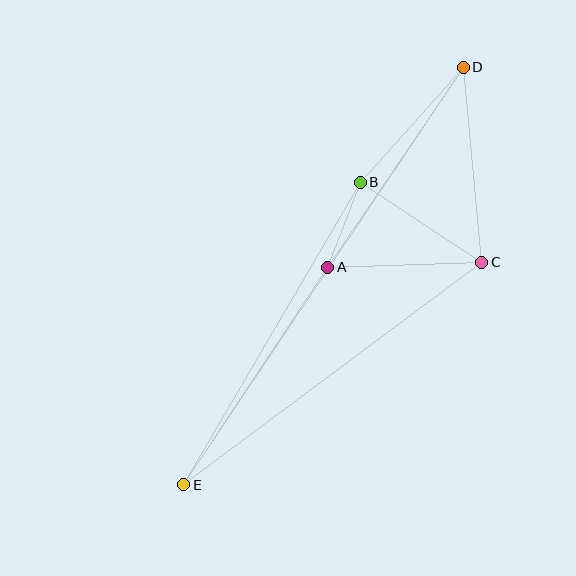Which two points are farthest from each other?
Points D and E are farthest from each other.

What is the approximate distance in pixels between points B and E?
The distance between B and E is approximately 350 pixels.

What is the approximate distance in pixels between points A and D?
The distance between A and D is approximately 242 pixels.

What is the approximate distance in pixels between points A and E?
The distance between A and E is approximately 261 pixels.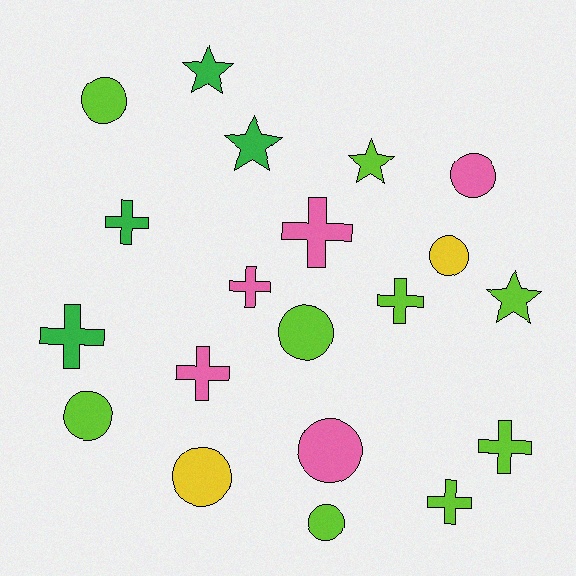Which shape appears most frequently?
Cross, with 8 objects.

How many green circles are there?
There are no green circles.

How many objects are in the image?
There are 20 objects.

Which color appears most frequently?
Lime, with 9 objects.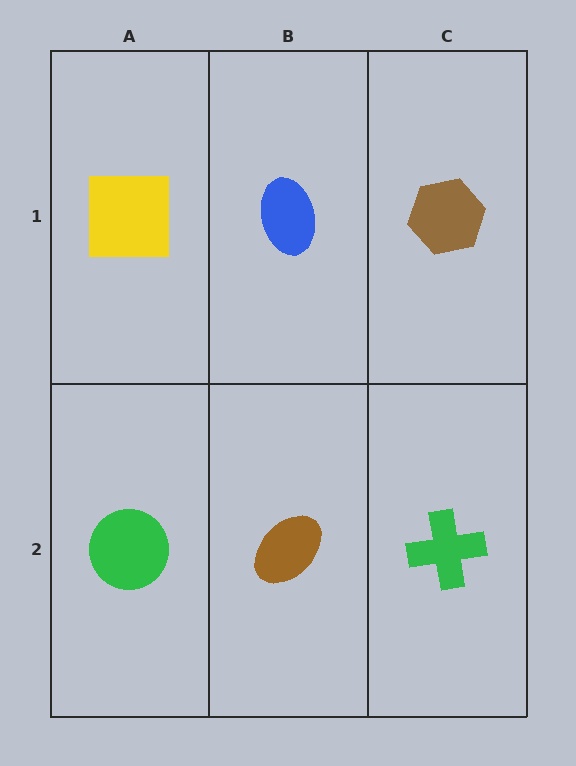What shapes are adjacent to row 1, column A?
A green circle (row 2, column A), a blue ellipse (row 1, column B).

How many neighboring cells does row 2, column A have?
2.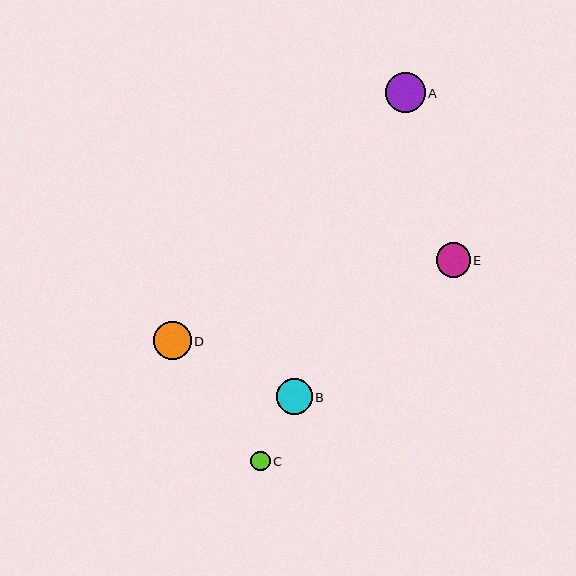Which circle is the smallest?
Circle C is the smallest with a size of approximately 19 pixels.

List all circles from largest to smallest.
From largest to smallest: A, D, B, E, C.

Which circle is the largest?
Circle A is the largest with a size of approximately 40 pixels.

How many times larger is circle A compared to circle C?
Circle A is approximately 2.1 times the size of circle C.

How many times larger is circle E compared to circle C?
Circle E is approximately 1.8 times the size of circle C.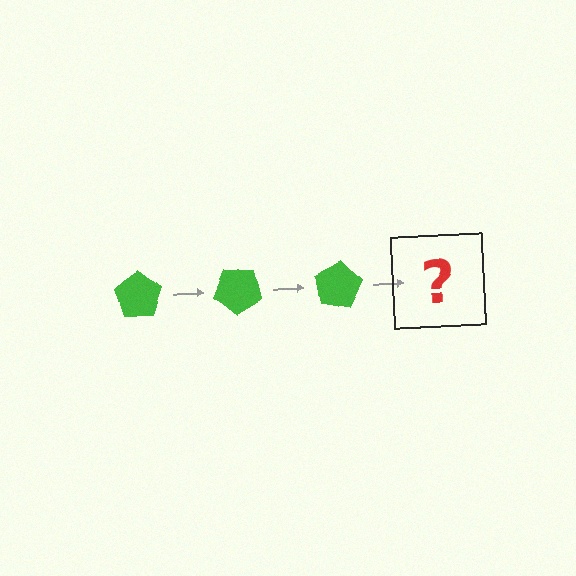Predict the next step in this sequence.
The next step is a green pentagon rotated 120 degrees.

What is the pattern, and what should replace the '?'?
The pattern is that the pentagon rotates 40 degrees each step. The '?' should be a green pentagon rotated 120 degrees.